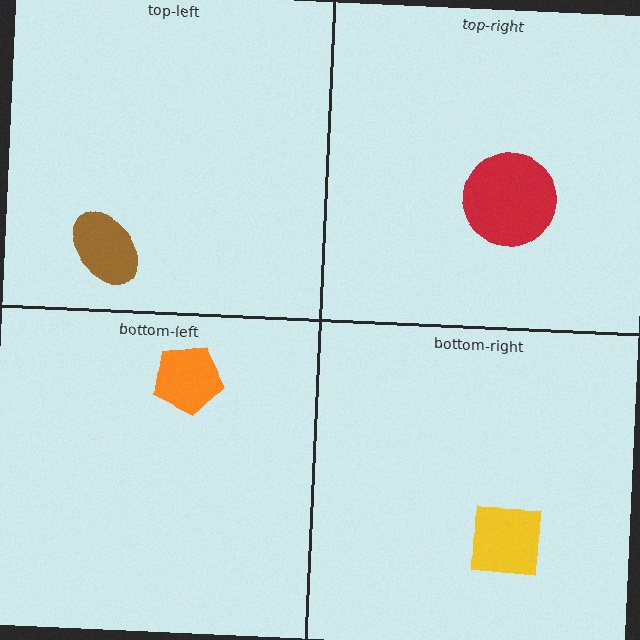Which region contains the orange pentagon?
The bottom-left region.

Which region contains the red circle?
The top-right region.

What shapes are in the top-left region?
The brown ellipse.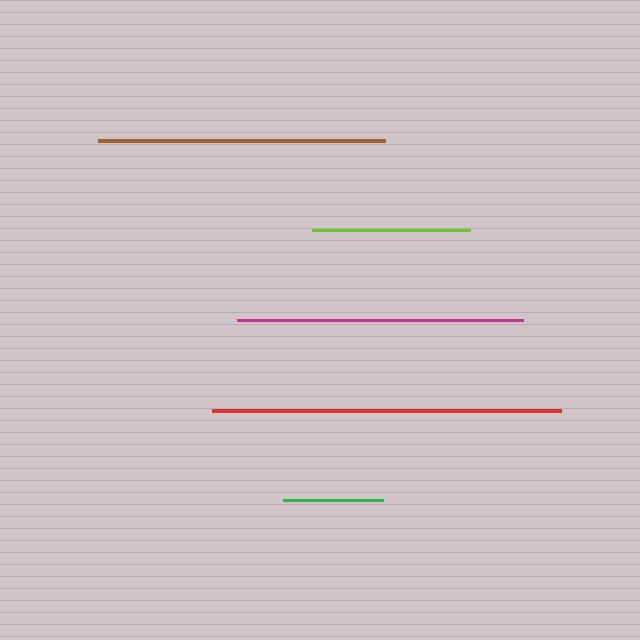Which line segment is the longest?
The red line is the longest at approximately 349 pixels.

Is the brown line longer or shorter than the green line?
The brown line is longer than the green line.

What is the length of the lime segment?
The lime segment is approximately 158 pixels long.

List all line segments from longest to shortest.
From longest to shortest: red, brown, magenta, lime, green.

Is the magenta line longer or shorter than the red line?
The red line is longer than the magenta line.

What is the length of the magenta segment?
The magenta segment is approximately 286 pixels long.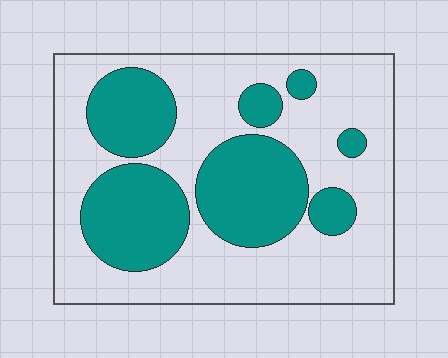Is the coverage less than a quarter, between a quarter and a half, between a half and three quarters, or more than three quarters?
Between a quarter and a half.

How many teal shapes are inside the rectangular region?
7.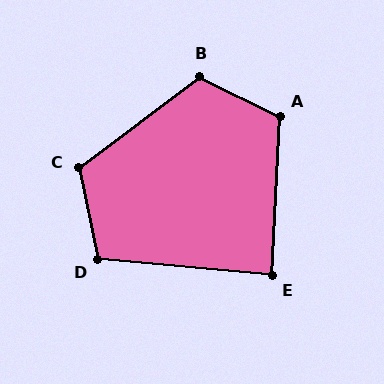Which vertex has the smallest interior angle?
E, at approximately 88 degrees.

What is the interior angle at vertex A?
Approximately 114 degrees (obtuse).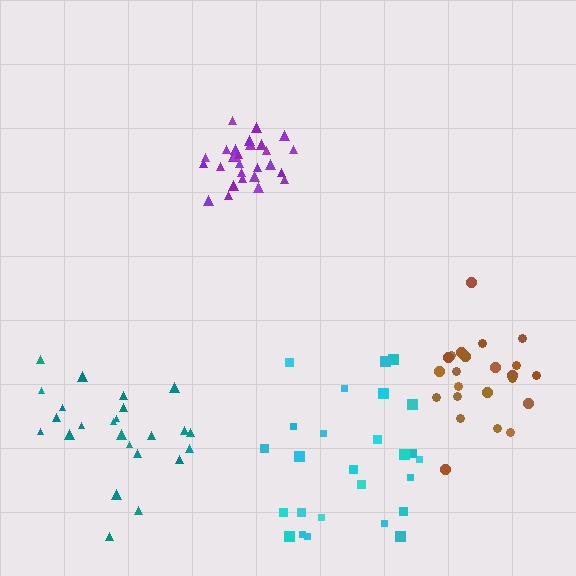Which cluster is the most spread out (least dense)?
Cyan.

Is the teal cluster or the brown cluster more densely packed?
Brown.